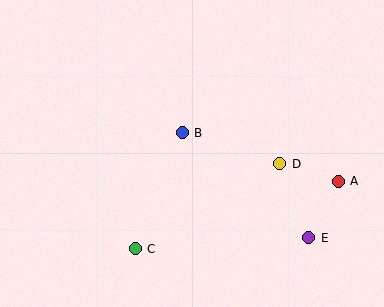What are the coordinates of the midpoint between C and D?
The midpoint between C and D is at (207, 206).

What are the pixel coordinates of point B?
Point B is at (182, 133).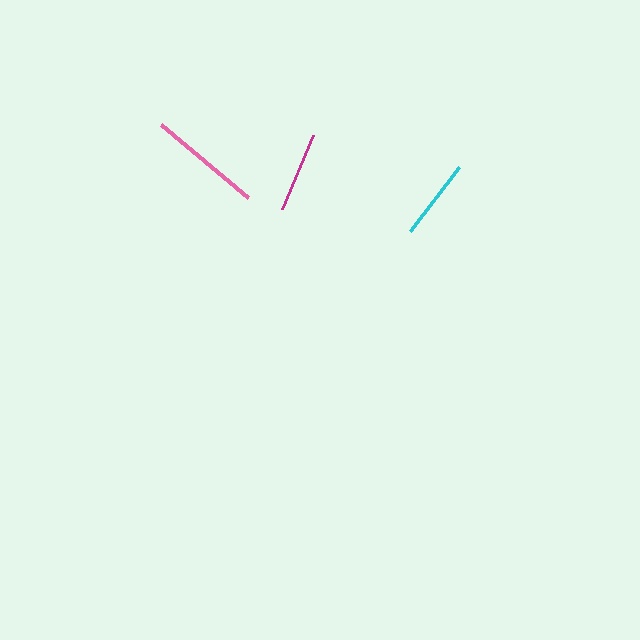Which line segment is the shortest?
The magenta line is the shortest at approximately 80 pixels.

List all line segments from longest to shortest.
From longest to shortest: pink, cyan, magenta.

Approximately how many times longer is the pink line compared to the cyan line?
The pink line is approximately 1.4 times the length of the cyan line.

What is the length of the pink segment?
The pink segment is approximately 113 pixels long.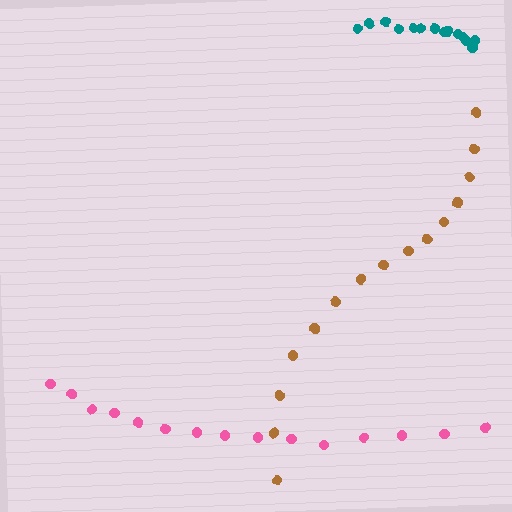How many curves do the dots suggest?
There are 3 distinct paths.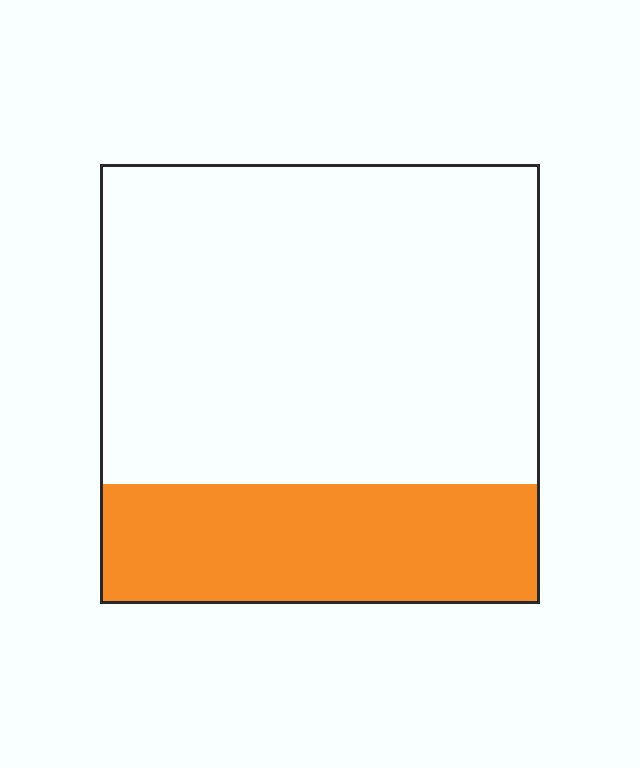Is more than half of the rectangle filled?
No.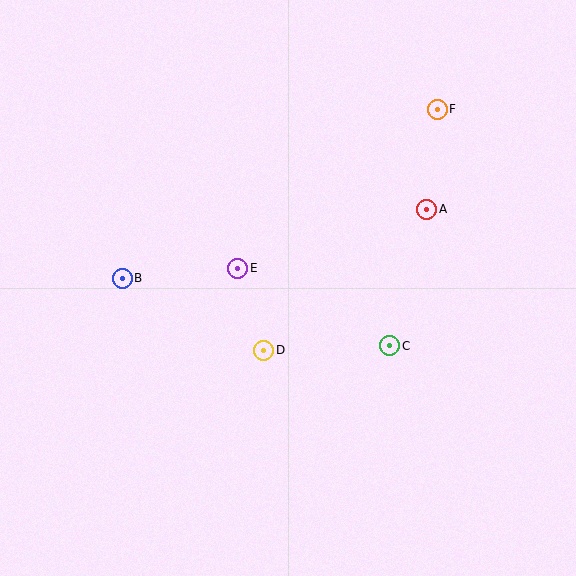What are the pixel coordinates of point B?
Point B is at (122, 278).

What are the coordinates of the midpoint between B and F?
The midpoint between B and F is at (280, 194).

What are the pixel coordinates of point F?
Point F is at (437, 109).